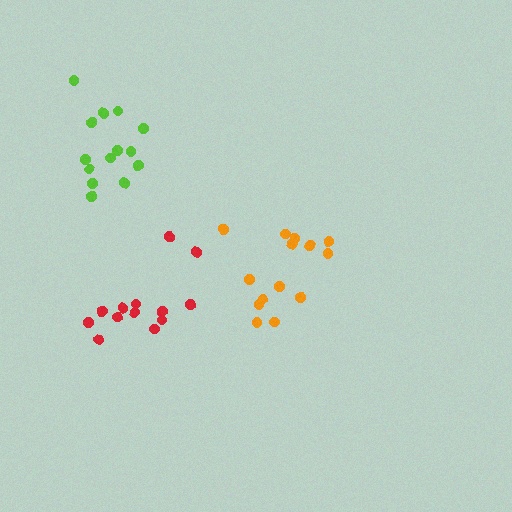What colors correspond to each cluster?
The clusters are colored: orange, red, lime.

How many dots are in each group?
Group 1: 14 dots, Group 2: 13 dots, Group 3: 14 dots (41 total).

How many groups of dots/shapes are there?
There are 3 groups.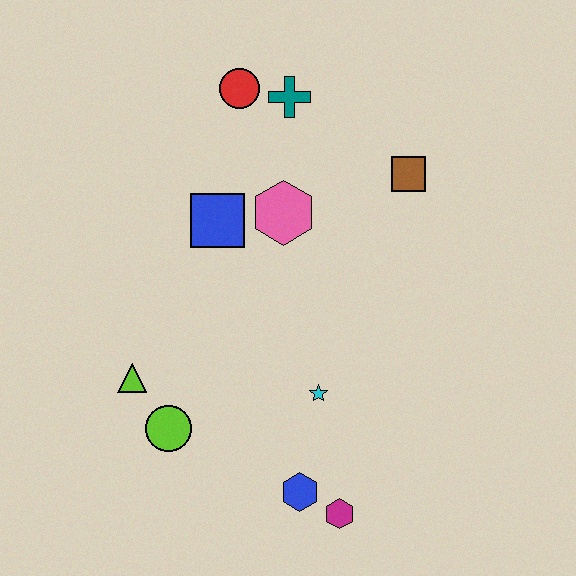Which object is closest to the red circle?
The teal cross is closest to the red circle.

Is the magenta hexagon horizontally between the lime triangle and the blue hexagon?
No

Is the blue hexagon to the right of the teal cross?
Yes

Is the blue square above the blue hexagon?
Yes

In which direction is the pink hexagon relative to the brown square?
The pink hexagon is to the left of the brown square.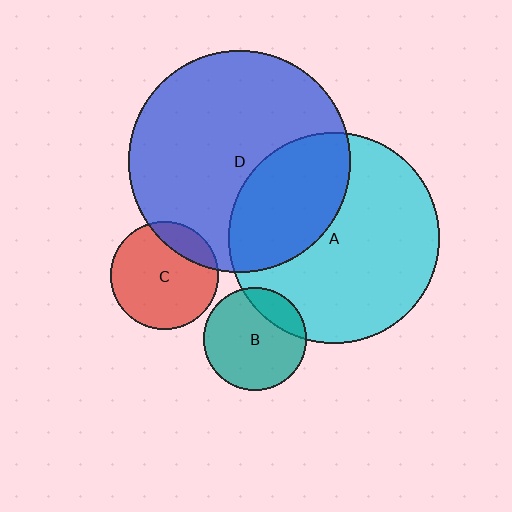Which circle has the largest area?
Circle D (blue).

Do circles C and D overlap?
Yes.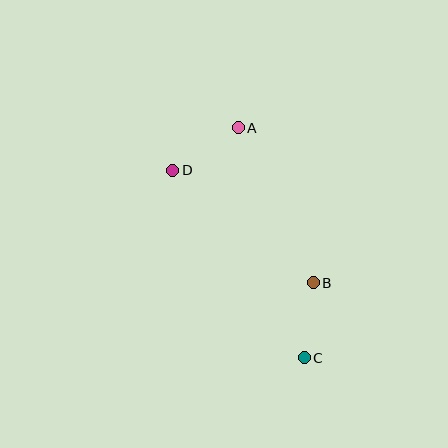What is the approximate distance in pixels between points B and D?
The distance between B and D is approximately 180 pixels.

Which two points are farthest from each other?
Points A and C are farthest from each other.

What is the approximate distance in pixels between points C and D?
The distance between C and D is approximately 229 pixels.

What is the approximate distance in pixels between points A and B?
The distance between A and B is approximately 172 pixels.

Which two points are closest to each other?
Points B and C are closest to each other.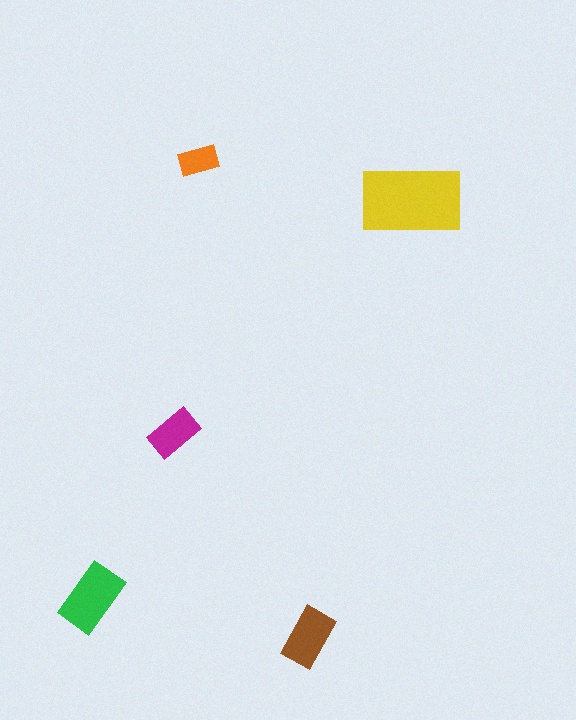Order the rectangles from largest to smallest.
the yellow one, the green one, the brown one, the magenta one, the orange one.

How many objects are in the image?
There are 5 objects in the image.